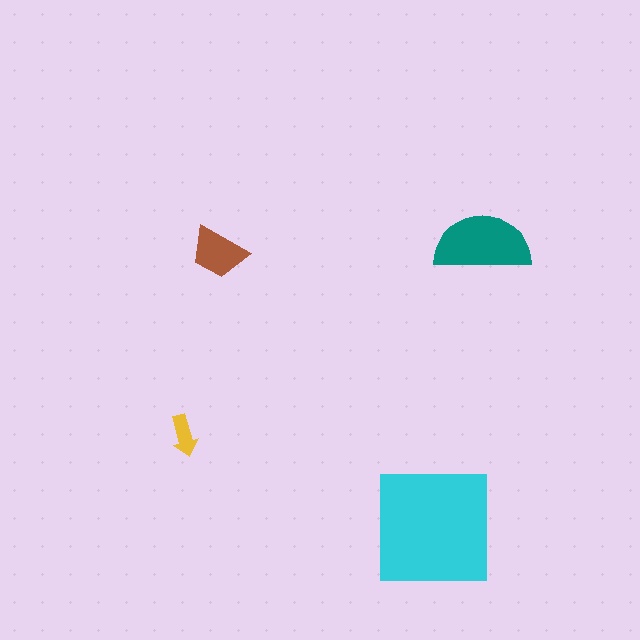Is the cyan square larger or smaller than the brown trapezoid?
Larger.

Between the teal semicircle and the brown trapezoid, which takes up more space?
The teal semicircle.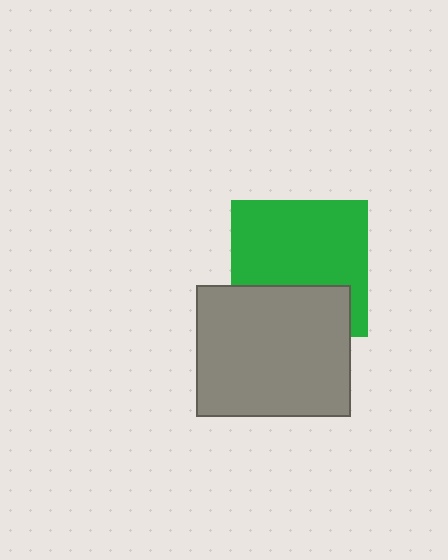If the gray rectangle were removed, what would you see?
You would see the complete green square.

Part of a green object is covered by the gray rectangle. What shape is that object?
It is a square.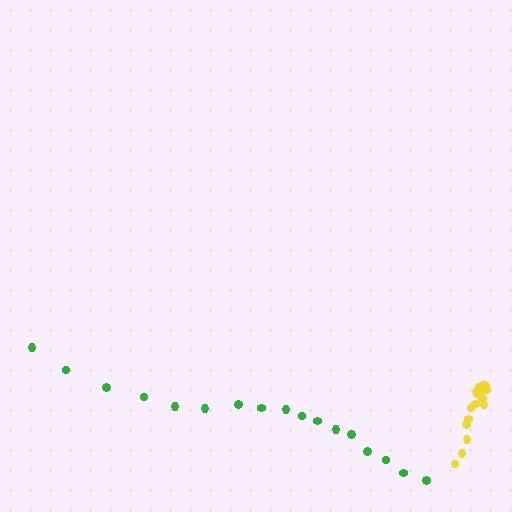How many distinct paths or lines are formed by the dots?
There are 2 distinct paths.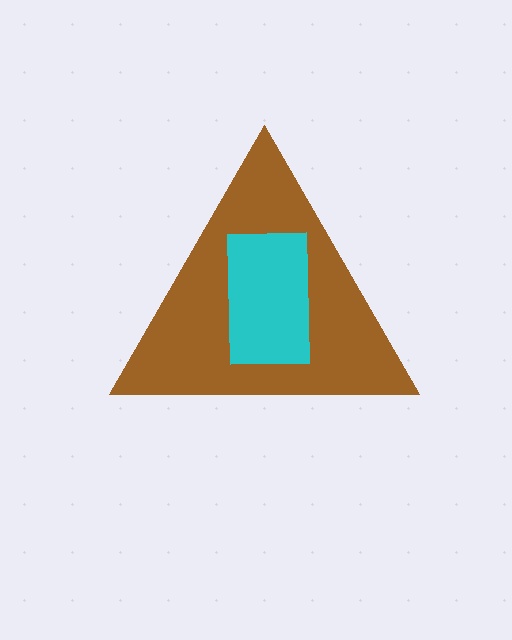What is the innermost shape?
The cyan rectangle.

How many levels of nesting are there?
2.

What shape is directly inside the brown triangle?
The cyan rectangle.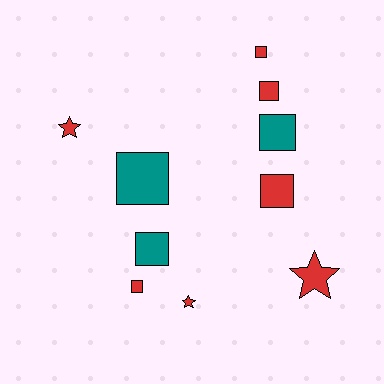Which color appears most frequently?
Red, with 7 objects.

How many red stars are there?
There are 3 red stars.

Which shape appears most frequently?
Square, with 7 objects.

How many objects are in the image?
There are 10 objects.